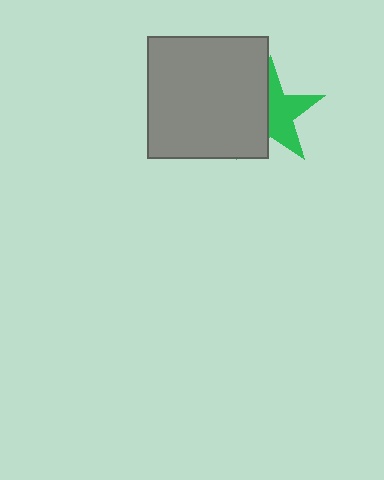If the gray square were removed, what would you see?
You would see the complete green star.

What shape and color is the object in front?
The object in front is a gray square.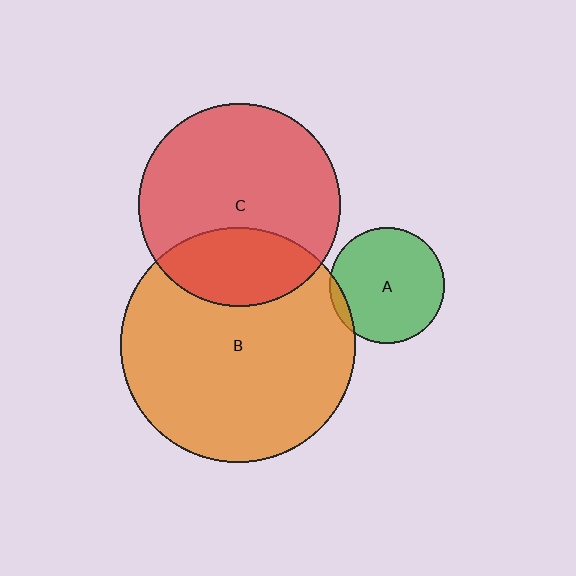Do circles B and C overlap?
Yes.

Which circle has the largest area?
Circle B (orange).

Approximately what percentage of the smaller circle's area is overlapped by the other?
Approximately 30%.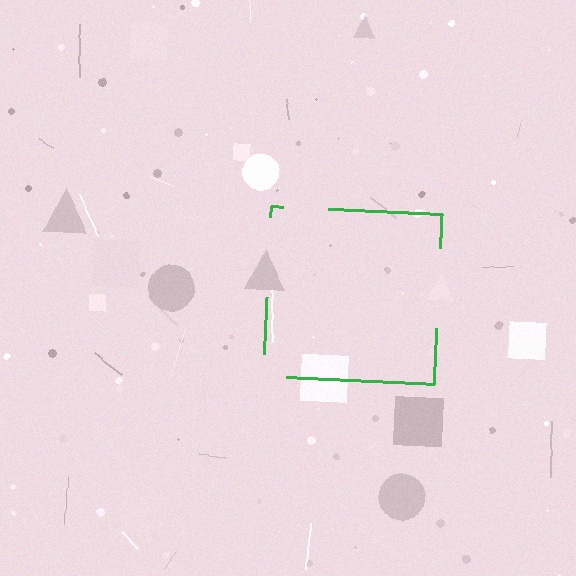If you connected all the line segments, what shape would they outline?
They would outline a square.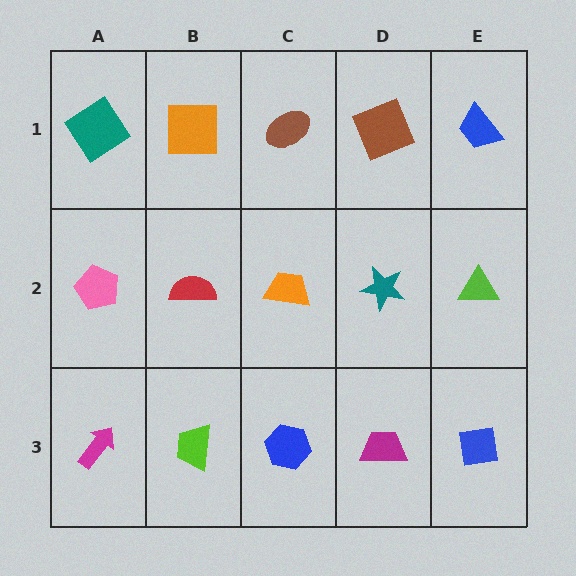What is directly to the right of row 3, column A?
A lime trapezoid.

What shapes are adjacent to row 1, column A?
A pink pentagon (row 2, column A), an orange square (row 1, column B).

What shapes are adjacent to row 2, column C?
A brown ellipse (row 1, column C), a blue hexagon (row 3, column C), a red semicircle (row 2, column B), a teal star (row 2, column D).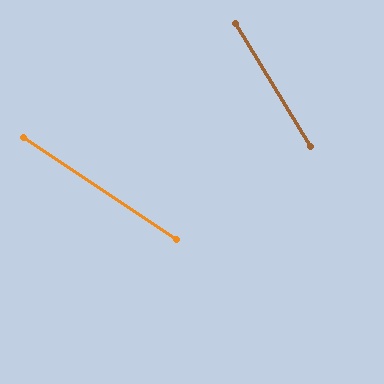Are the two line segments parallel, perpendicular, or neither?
Neither parallel nor perpendicular — they differ by about 25°.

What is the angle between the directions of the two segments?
Approximately 25 degrees.